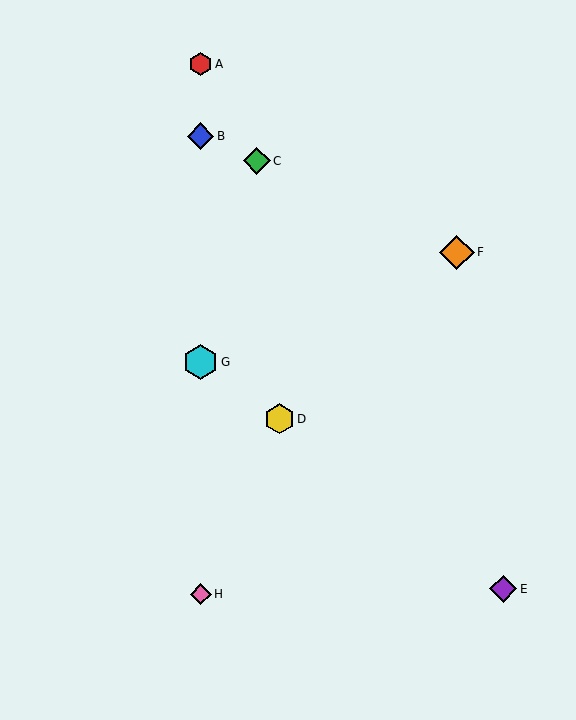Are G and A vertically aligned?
Yes, both are at x≈201.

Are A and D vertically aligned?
No, A is at x≈201 and D is at x≈279.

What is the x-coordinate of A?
Object A is at x≈201.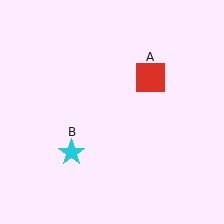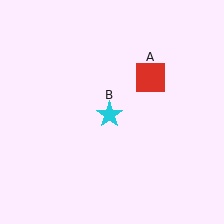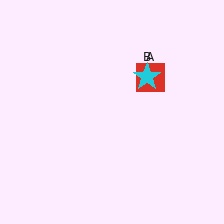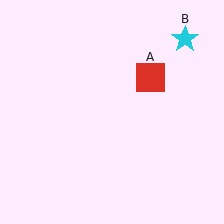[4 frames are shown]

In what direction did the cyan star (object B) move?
The cyan star (object B) moved up and to the right.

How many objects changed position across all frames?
1 object changed position: cyan star (object B).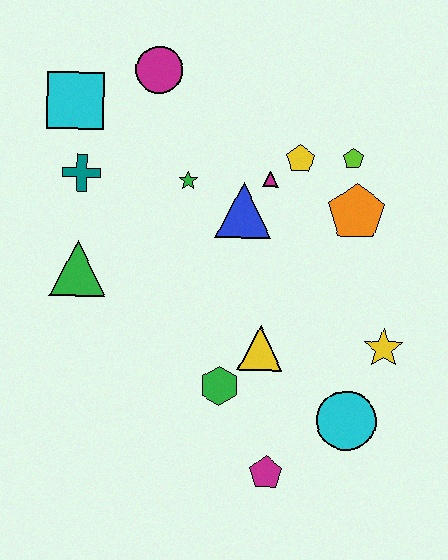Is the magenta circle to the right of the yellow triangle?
No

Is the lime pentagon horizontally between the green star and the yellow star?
Yes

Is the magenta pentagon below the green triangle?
Yes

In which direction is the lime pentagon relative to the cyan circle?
The lime pentagon is above the cyan circle.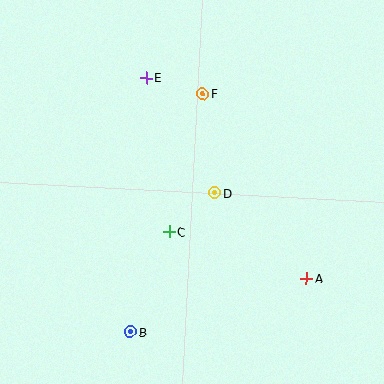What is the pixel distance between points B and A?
The distance between B and A is 184 pixels.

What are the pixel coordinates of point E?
Point E is at (146, 78).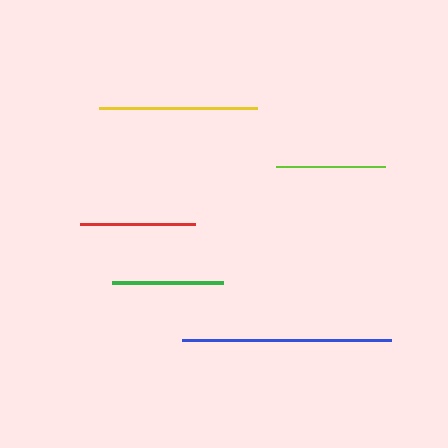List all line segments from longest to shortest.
From longest to shortest: blue, yellow, red, green, lime.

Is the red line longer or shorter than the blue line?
The blue line is longer than the red line.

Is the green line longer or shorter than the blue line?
The blue line is longer than the green line.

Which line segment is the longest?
The blue line is the longest at approximately 210 pixels.